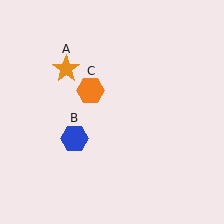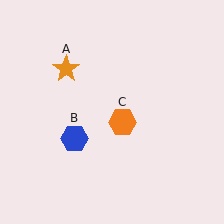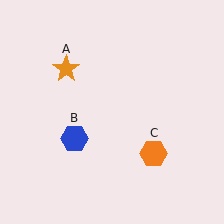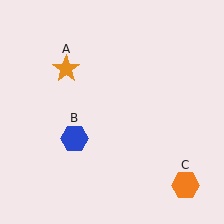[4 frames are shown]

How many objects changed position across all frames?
1 object changed position: orange hexagon (object C).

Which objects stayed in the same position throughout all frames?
Orange star (object A) and blue hexagon (object B) remained stationary.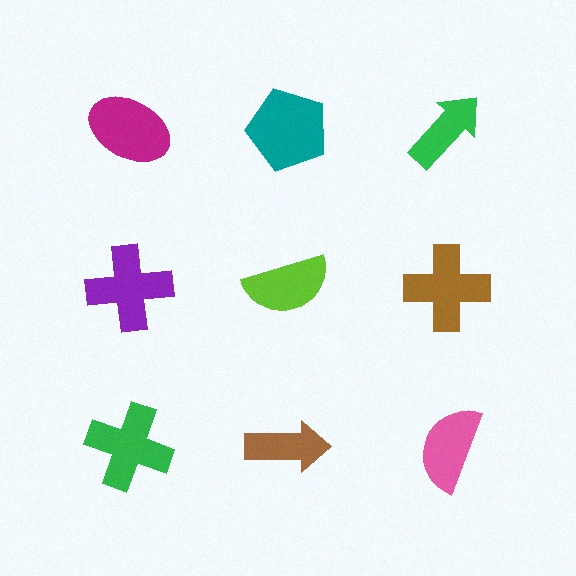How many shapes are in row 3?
3 shapes.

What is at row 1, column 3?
A green arrow.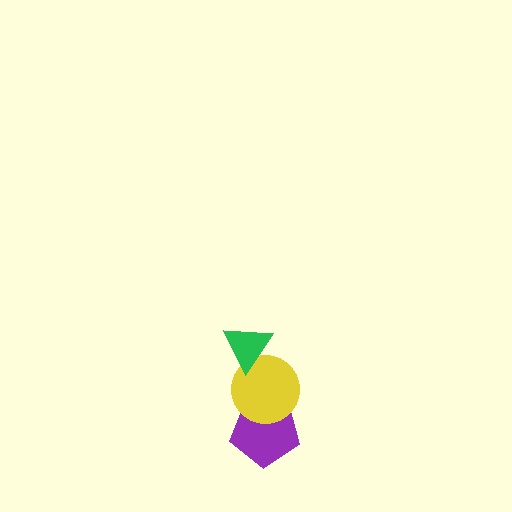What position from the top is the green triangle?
The green triangle is 1st from the top.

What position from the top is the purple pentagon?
The purple pentagon is 3rd from the top.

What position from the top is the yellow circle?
The yellow circle is 2nd from the top.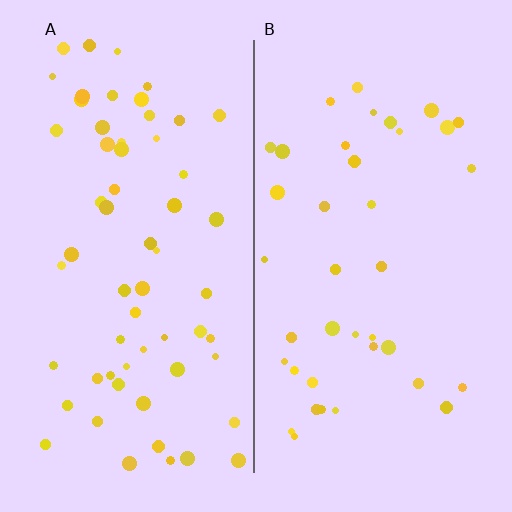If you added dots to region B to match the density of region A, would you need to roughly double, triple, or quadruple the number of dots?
Approximately double.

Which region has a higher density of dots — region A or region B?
A (the left).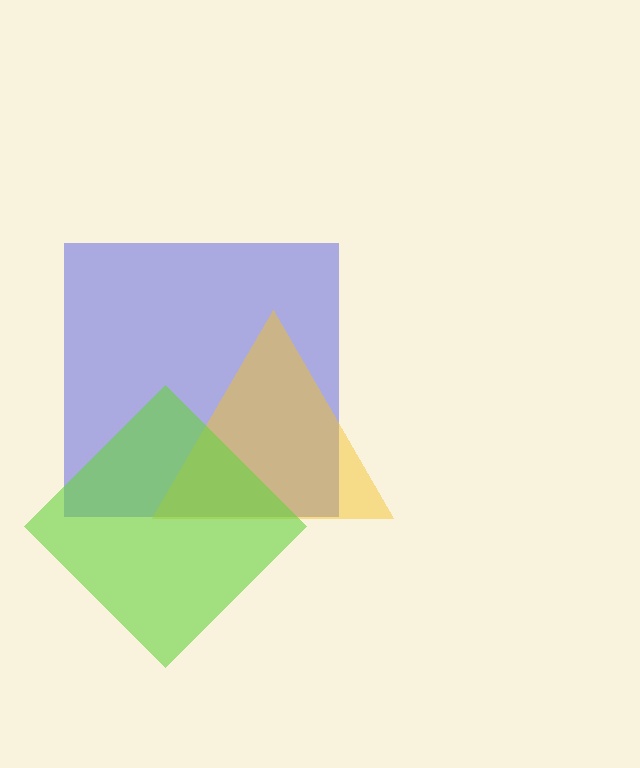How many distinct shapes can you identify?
There are 3 distinct shapes: a blue square, a yellow triangle, a lime diamond.